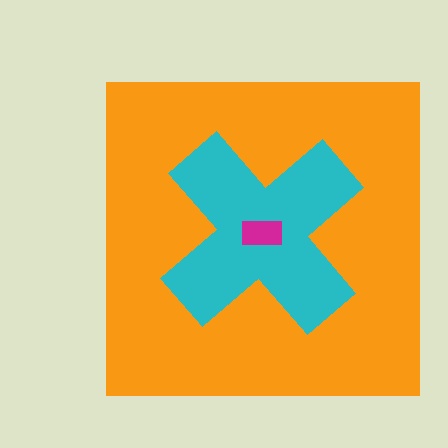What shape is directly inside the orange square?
The cyan cross.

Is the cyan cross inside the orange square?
Yes.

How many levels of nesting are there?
3.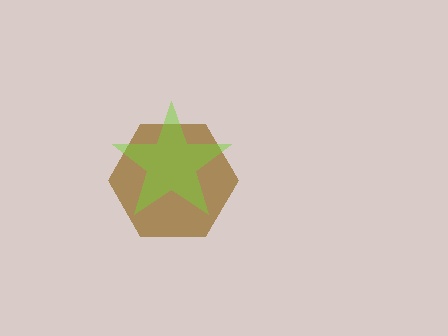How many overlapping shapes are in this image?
There are 2 overlapping shapes in the image.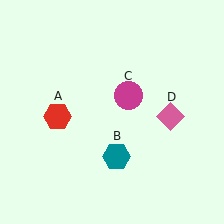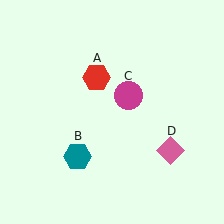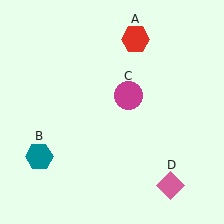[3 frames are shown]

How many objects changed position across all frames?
3 objects changed position: red hexagon (object A), teal hexagon (object B), pink diamond (object D).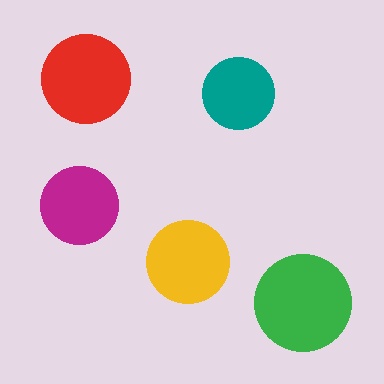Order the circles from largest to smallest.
the green one, the red one, the yellow one, the magenta one, the teal one.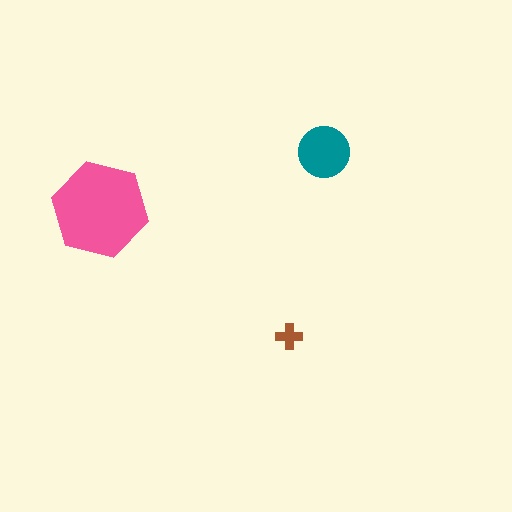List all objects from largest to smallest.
The pink hexagon, the teal circle, the brown cross.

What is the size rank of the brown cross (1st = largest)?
3rd.